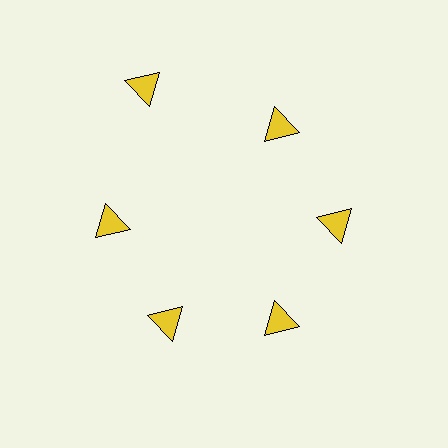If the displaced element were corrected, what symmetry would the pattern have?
It would have 6-fold rotational symmetry — the pattern would map onto itself every 60 degrees.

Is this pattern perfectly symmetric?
No. The 6 yellow triangles are arranged in a ring, but one element near the 11 o'clock position is pushed outward from the center, breaking the 6-fold rotational symmetry.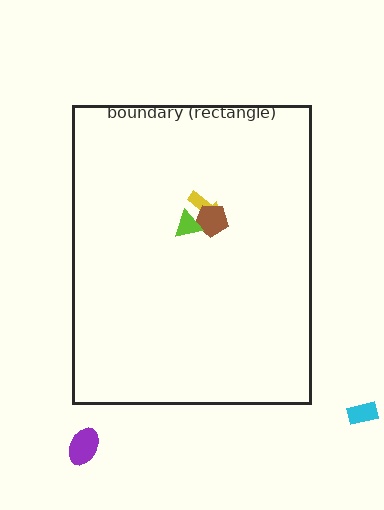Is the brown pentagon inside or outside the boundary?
Inside.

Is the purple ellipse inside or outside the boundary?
Outside.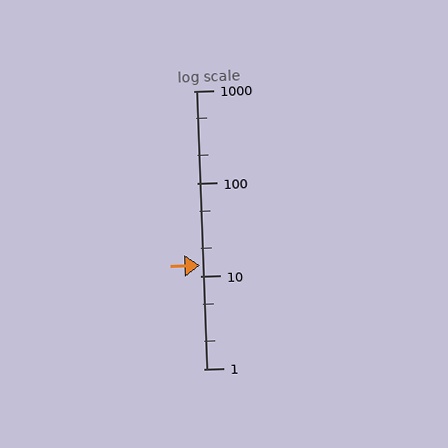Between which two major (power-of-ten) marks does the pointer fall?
The pointer is between 10 and 100.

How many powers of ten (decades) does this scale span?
The scale spans 3 decades, from 1 to 1000.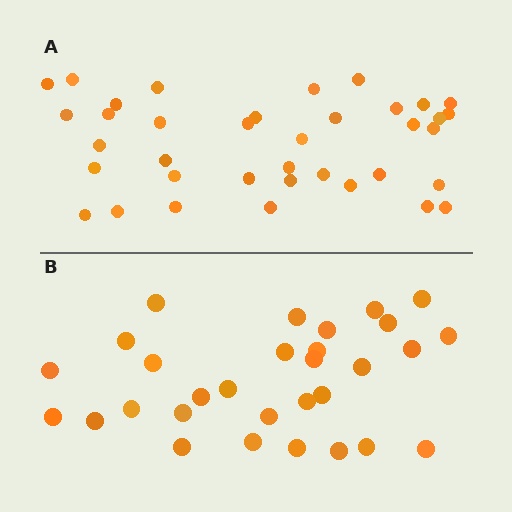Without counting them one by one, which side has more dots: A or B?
Region A (the top region) has more dots.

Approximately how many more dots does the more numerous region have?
Region A has roughly 8 or so more dots than region B.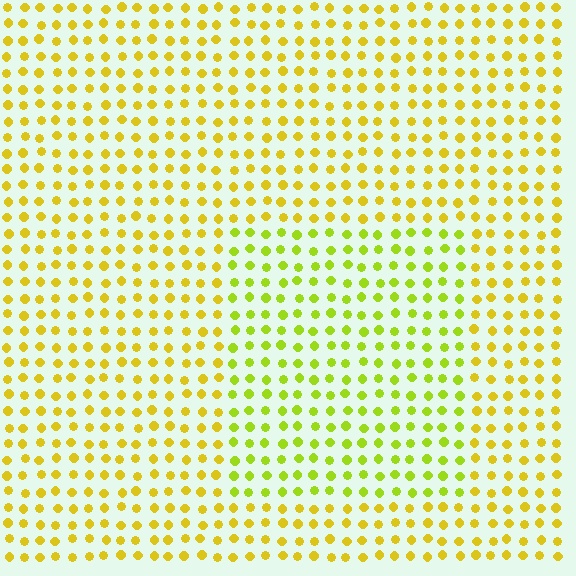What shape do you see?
I see a rectangle.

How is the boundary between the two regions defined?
The boundary is defined purely by a slight shift in hue (about 28 degrees). Spacing, size, and orientation are identical on both sides.